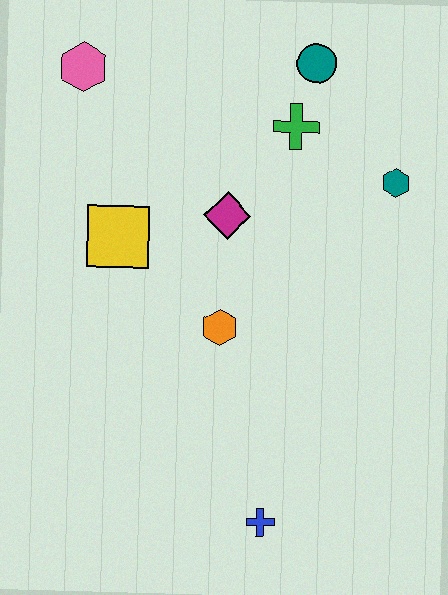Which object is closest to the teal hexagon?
The green cross is closest to the teal hexagon.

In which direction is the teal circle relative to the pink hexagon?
The teal circle is to the right of the pink hexagon.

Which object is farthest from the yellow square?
The blue cross is farthest from the yellow square.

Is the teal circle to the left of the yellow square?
No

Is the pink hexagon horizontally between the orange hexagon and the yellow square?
No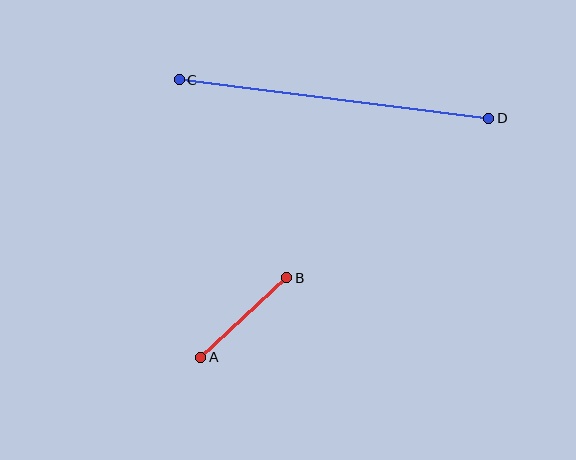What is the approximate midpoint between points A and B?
The midpoint is at approximately (244, 317) pixels.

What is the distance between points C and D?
The distance is approximately 312 pixels.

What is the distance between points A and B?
The distance is approximately 118 pixels.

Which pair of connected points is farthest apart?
Points C and D are farthest apart.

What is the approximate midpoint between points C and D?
The midpoint is at approximately (334, 99) pixels.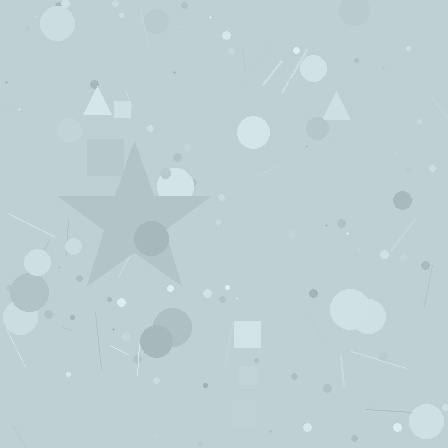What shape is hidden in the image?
A star is hidden in the image.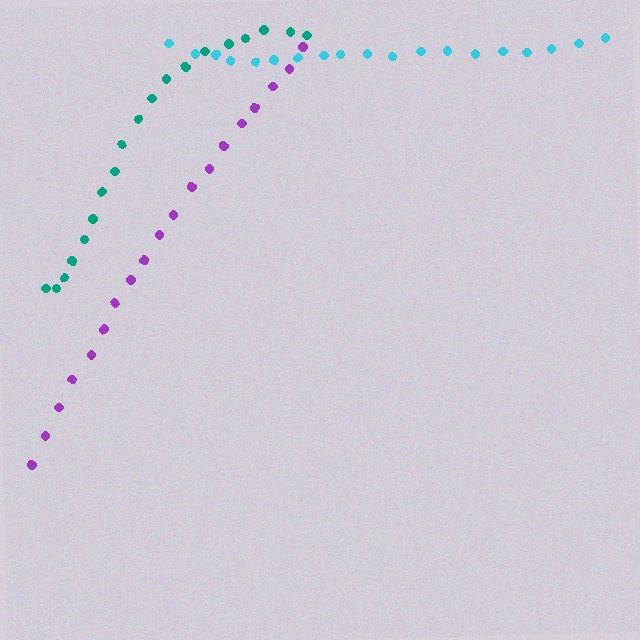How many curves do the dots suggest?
There are 3 distinct paths.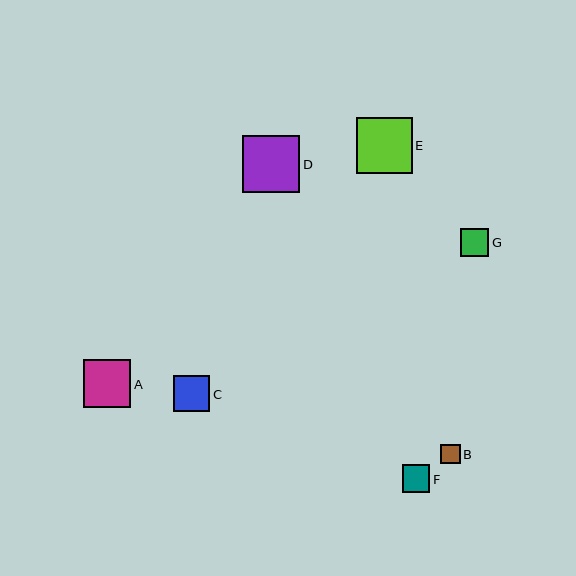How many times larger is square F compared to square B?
Square F is approximately 1.4 times the size of square B.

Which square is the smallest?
Square B is the smallest with a size of approximately 20 pixels.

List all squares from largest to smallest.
From largest to smallest: D, E, A, C, G, F, B.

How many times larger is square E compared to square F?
Square E is approximately 2.0 times the size of square F.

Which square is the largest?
Square D is the largest with a size of approximately 57 pixels.